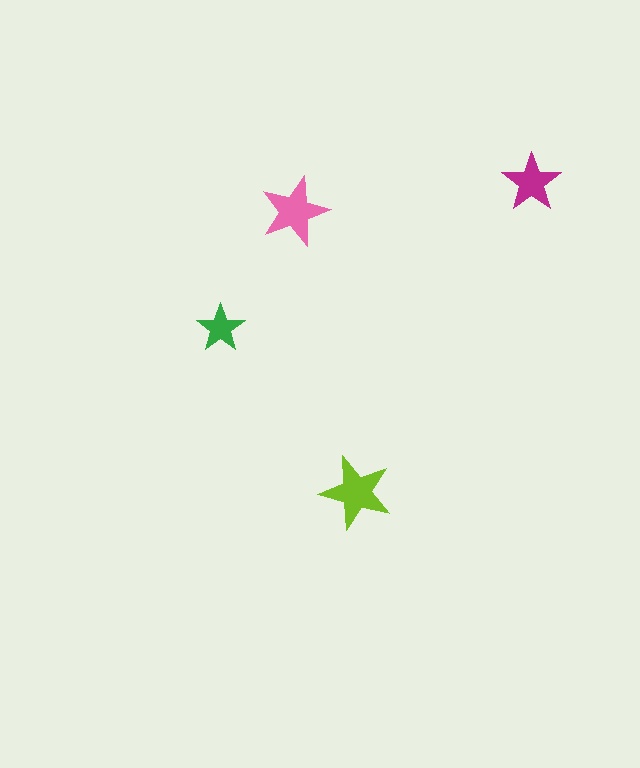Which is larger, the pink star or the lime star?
The lime one.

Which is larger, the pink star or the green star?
The pink one.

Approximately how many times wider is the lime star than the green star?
About 1.5 times wider.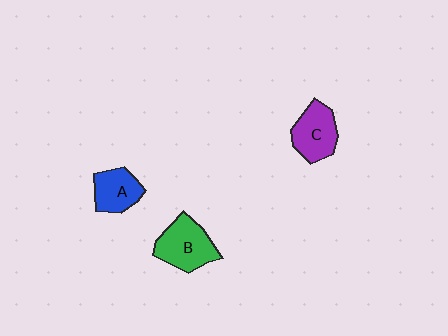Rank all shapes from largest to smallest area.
From largest to smallest: B (green), C (purple), A (blue).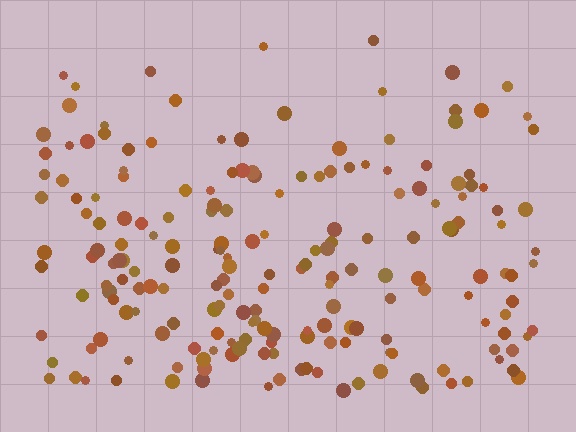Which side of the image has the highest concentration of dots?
The bottom.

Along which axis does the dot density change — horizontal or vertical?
Vertical.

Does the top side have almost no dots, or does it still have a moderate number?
Still a moderate number, just noticeably fewer than the bottom.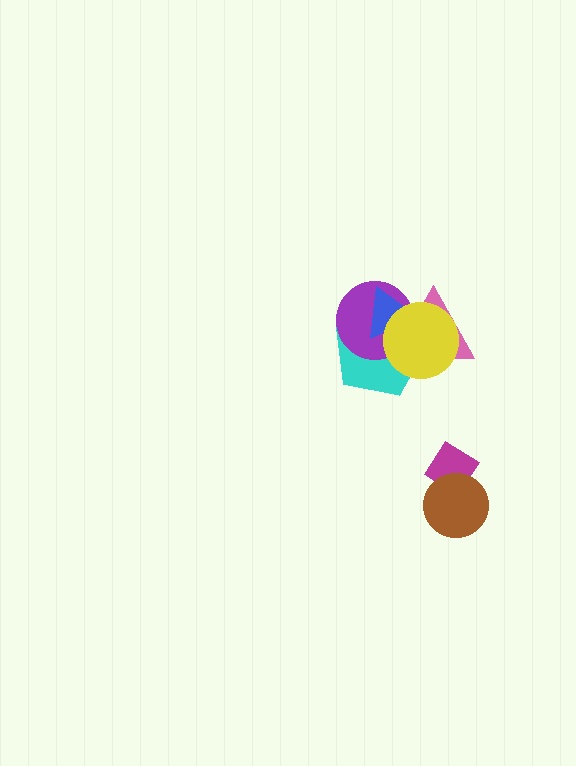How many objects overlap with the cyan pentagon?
4 objects overlap with the cyan pentagon.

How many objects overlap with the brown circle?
1 object overlaps with the brown circle.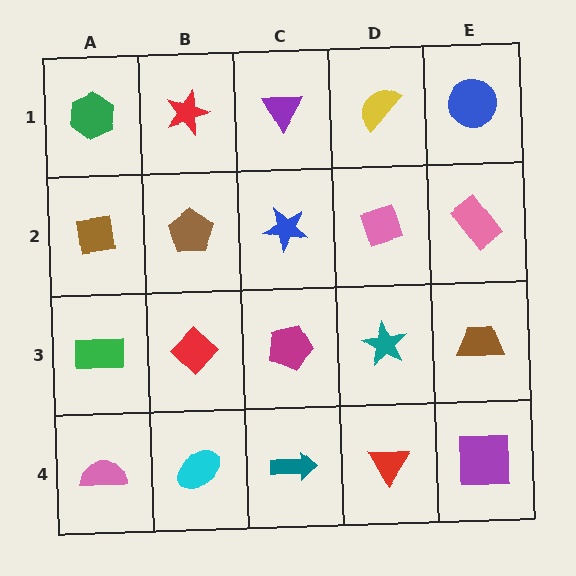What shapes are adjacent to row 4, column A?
A green rectangle (row 3, column A), a cyan ellipse (row 4, column B).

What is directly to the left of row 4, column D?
A teal arrow.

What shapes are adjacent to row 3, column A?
A brown square (row 2, column A), a pink semicircle (row 4, column A), a red diamond (row 3, column B).